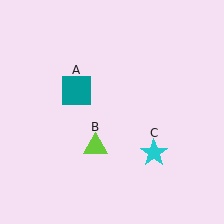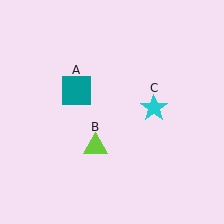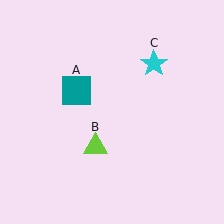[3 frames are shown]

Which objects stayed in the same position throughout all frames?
Teal square (object A) and lime triangle (object B) remained stationary.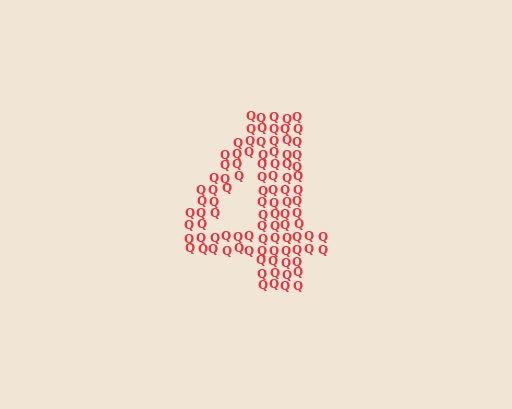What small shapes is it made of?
It is made of small letter Q's.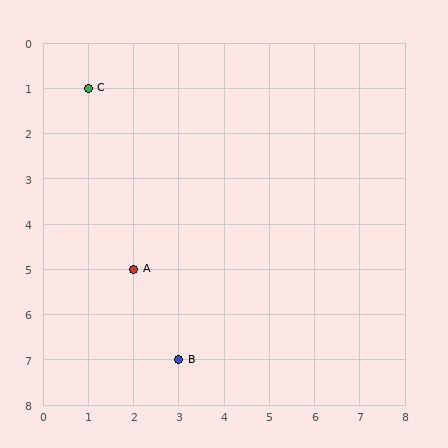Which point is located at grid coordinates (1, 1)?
Point C is at (1, 1).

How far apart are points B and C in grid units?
Points B and C are 2 columns and 6 rows apart (about 6.3 grid units diagonally).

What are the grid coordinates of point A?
Point A is at grid coordinates (2, 5).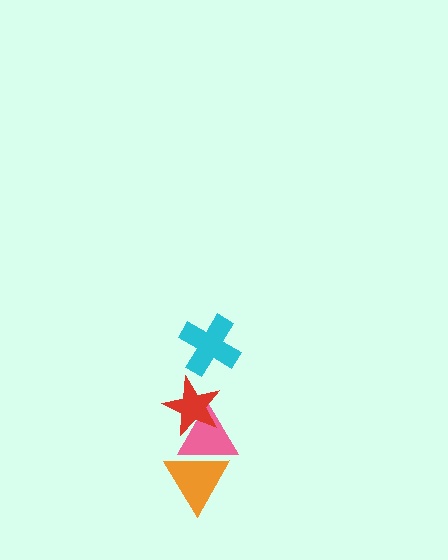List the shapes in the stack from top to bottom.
From top to bottom: the cyan cross, the red star, the pink triangle, the orange triangle.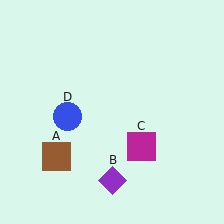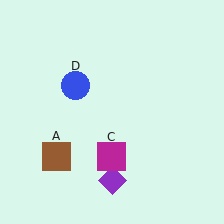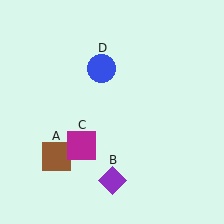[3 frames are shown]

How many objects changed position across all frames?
2 objects changed position: magenta square (object C), blue circle (object D).